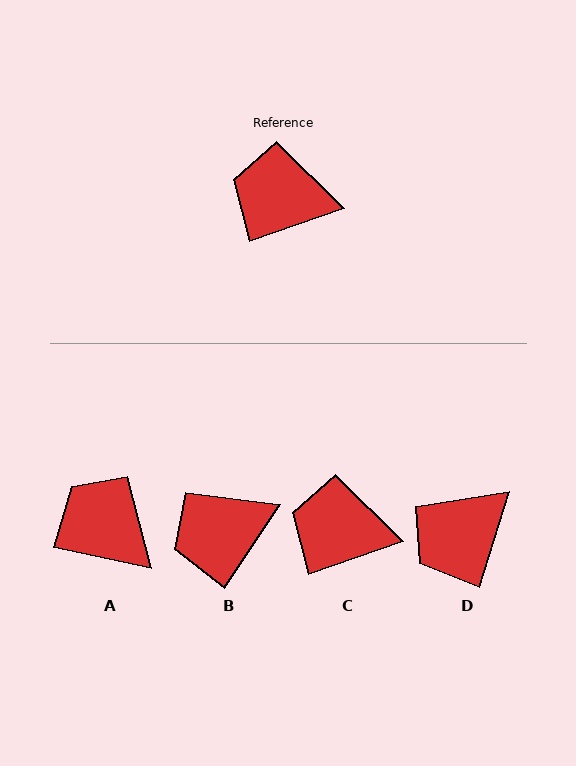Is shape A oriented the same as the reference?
No, it is off by about 31 degrees.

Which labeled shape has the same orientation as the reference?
C.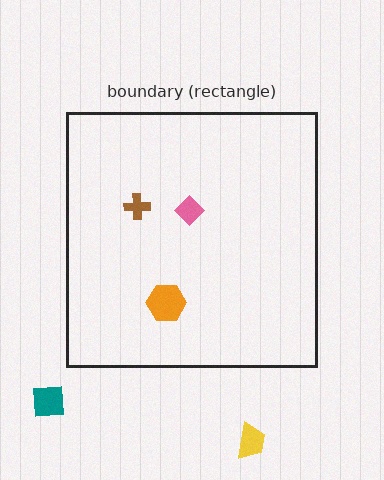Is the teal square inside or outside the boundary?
Outside.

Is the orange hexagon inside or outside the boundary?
Inside.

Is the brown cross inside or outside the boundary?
Inside.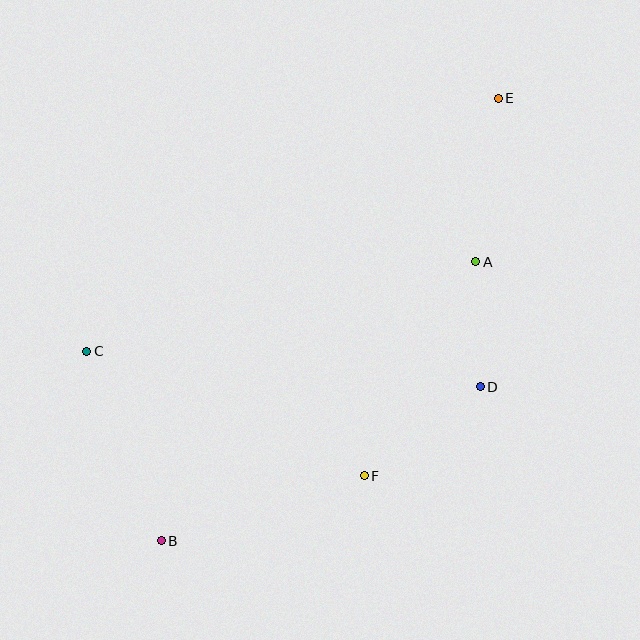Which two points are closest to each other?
Points A and D are closest to each other.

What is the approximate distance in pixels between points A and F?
The distance between A and F is approximately 241 pixels.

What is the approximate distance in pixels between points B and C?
The distance between B and C is approximately 204 pixels.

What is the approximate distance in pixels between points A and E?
The distance between A and E is approximately 165 pixels.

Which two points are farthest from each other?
Points B and E are farthest from each other.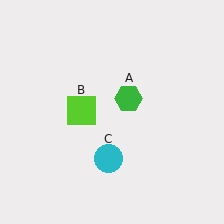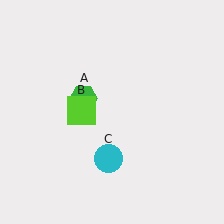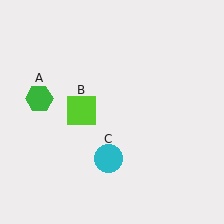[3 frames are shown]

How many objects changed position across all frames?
1 object changed position: green hexagon (object A).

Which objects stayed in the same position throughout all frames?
Lime square (object B) and cyan circle (object C) remained stationary.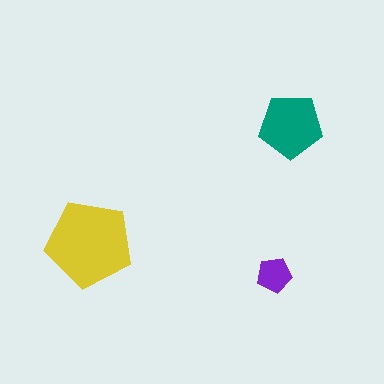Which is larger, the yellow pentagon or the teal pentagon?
The yellow one.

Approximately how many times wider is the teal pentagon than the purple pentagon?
About 2 times wider.